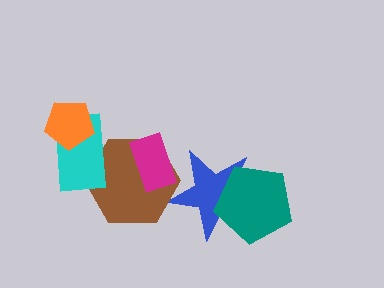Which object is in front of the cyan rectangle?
The orange pentagon is in front of the cyan rectangle.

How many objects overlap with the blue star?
3 objects overlap with the blue star.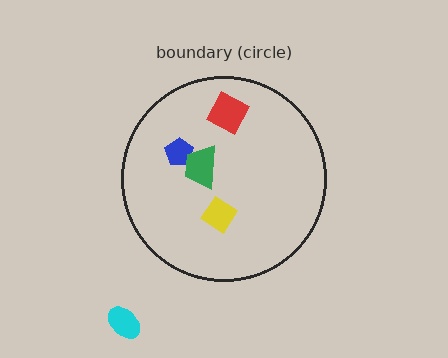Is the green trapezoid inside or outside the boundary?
Inside.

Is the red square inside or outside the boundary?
Inside.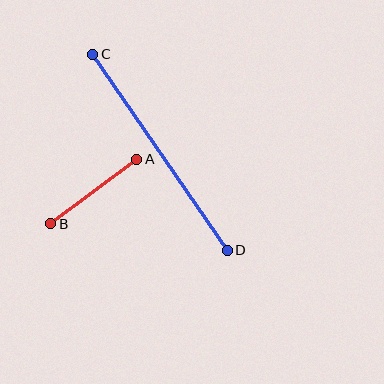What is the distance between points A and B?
The distance is approximately 107 pixels.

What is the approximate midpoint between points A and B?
The midpoint is at approximately (94, 191) pixels.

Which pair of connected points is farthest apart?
Points C and D are farthest apart.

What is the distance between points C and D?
The distance is approximately 238 pixels.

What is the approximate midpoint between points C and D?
The midpoint is at approximately (160, 152) pixels.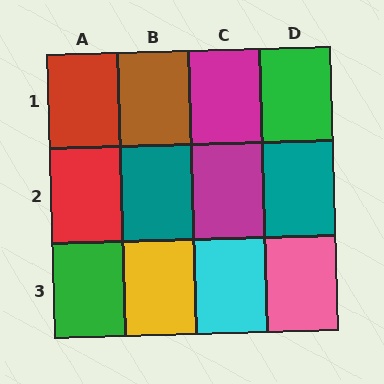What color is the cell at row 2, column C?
Magenta.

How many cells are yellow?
1 cell is yellow.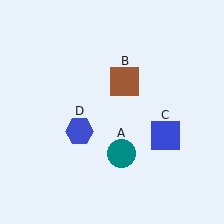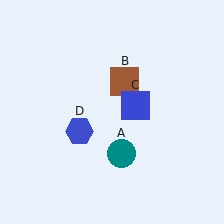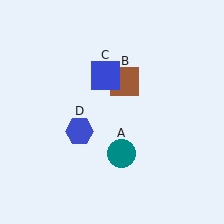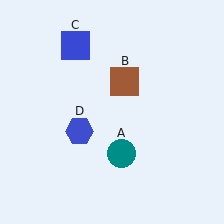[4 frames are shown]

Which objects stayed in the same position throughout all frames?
Teal circle (object A) and brown square (object B) and blue hexagon (object D) remained stationary.